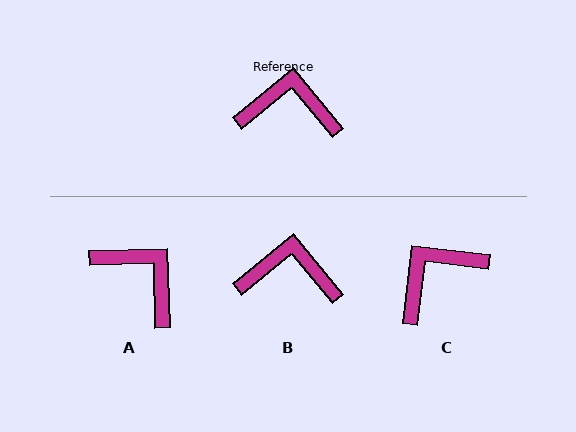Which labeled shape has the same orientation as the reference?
B.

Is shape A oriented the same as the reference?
No, it is off by about 38 degrees.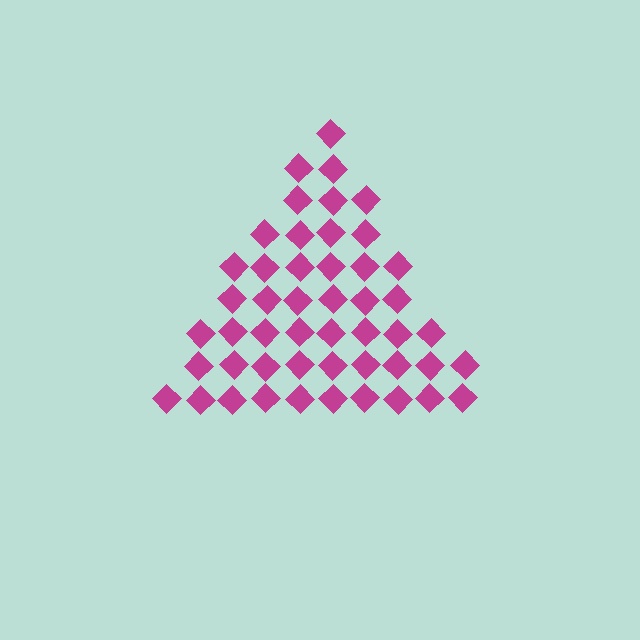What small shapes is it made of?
It is made of small diamonds.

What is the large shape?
The large shape is a triangle.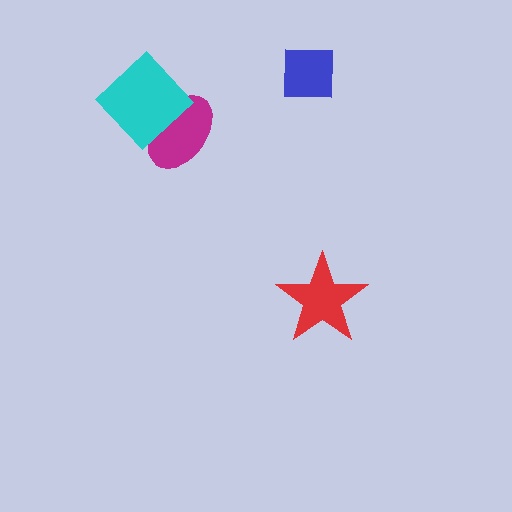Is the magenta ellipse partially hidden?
Yes, it is partially covered by another shape.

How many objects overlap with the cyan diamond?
1 object overlaps with the cyan diamond.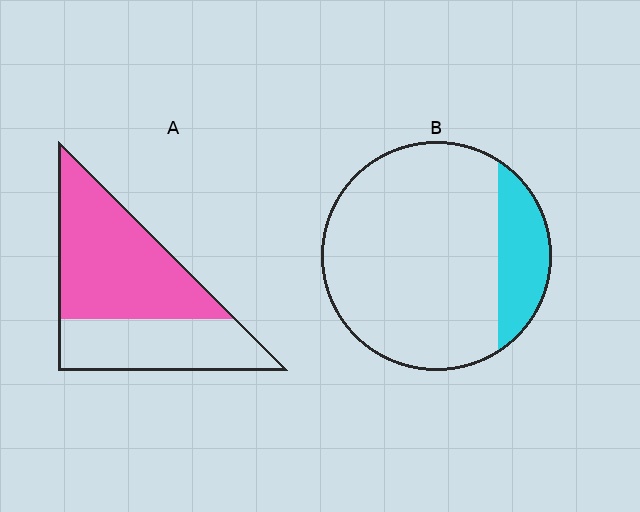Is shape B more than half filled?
No.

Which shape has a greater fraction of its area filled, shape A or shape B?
Shape A.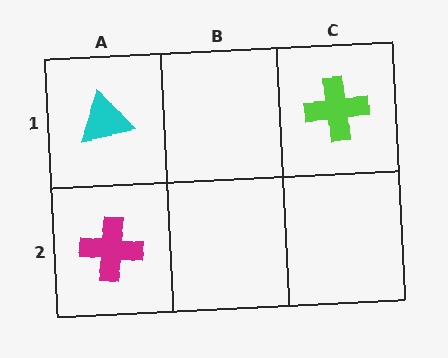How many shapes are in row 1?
2 shapes.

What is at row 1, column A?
A cyan triangle.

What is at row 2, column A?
A magenta cross.